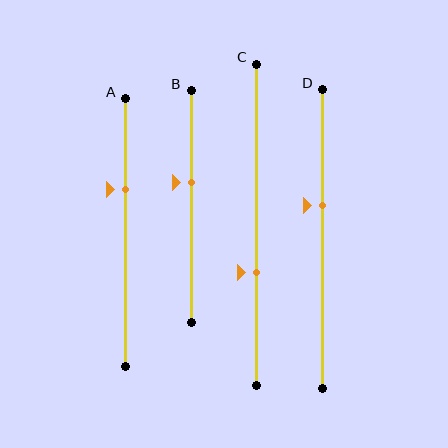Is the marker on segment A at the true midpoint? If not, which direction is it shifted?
No, the marker on segment A is shifted upward by about 16% of the segment length.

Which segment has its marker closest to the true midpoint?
Segment B has its marker closest to the true midpoint.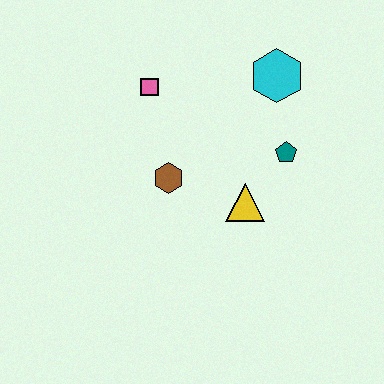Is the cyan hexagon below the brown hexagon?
No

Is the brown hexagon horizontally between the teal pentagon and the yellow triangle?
No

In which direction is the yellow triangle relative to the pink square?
The yellow triangle is below the pink square.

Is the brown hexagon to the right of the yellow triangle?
No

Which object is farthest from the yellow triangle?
The pink square is farthest from the yellow triangle.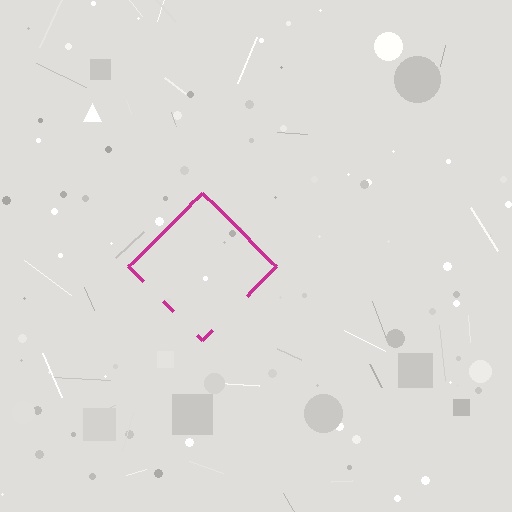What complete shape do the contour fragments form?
The contour fragments form a diamond.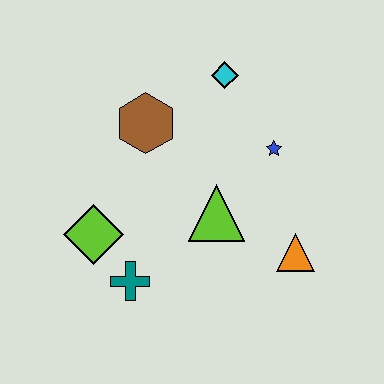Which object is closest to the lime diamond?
The teal cross is closest to the lime diamond.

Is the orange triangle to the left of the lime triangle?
No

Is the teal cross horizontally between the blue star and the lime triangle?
No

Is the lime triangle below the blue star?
Yes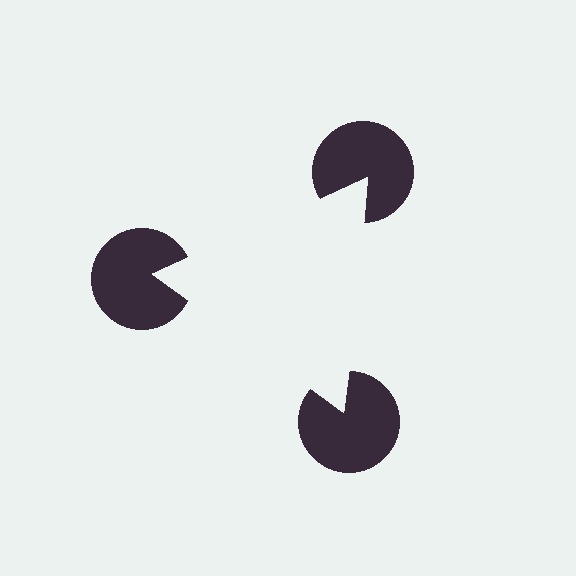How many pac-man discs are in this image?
There are 3 — one at each vertex of the illusory triangle.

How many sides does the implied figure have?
3 sides.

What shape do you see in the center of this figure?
An illusory triangle — its edges are inferred from the aligned wedge cuts in the pac-man discs, not physically drawn.